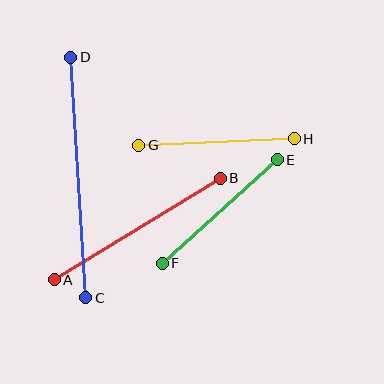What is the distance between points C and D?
The distance is approximately 241 pixels.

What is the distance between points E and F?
The distance is approximately 154 pixels.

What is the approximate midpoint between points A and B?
The midpoint is at approximately (137, 229) pixels.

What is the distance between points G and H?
The distance is approximately 156 pixels.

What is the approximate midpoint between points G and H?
The midpoint is at approximately (216, 142) pixels.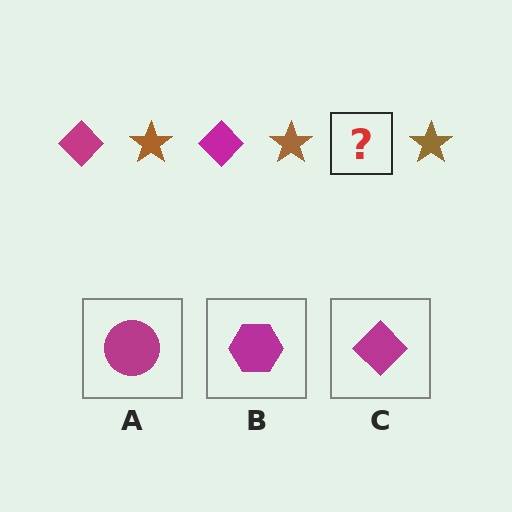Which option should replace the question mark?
Option C.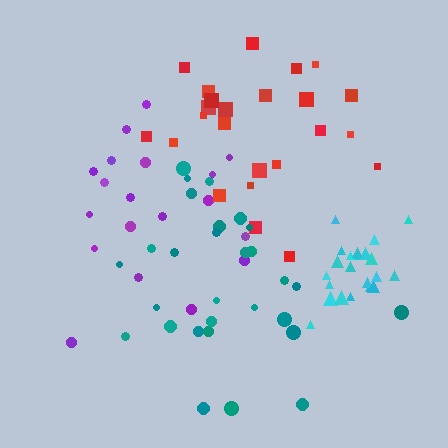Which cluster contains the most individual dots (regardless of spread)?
Teal (29).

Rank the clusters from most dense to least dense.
cyan, red, teal, purple.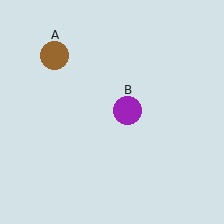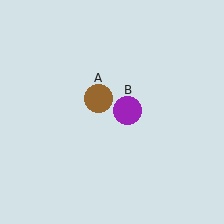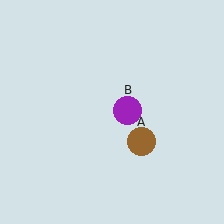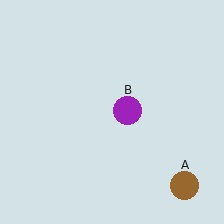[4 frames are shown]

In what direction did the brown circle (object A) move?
The brown circle (object A) moved down and to the right.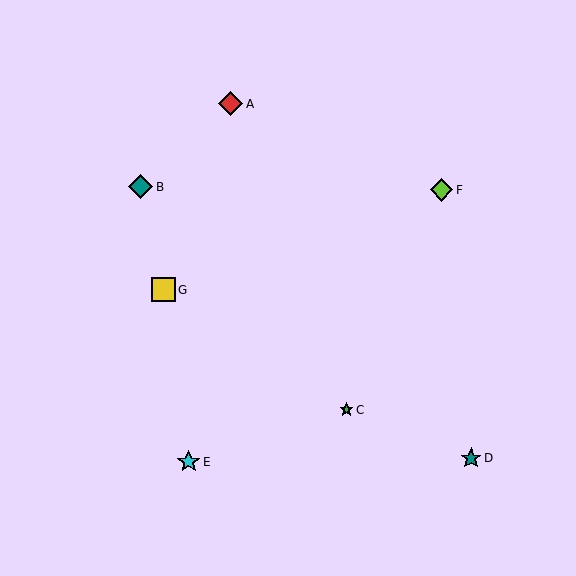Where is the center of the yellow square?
The center of the yellow square is at (164, 290).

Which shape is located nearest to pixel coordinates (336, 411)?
The green star (labeled C) at (346, 410) is nearest to that location.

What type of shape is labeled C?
Shape C is a green star.